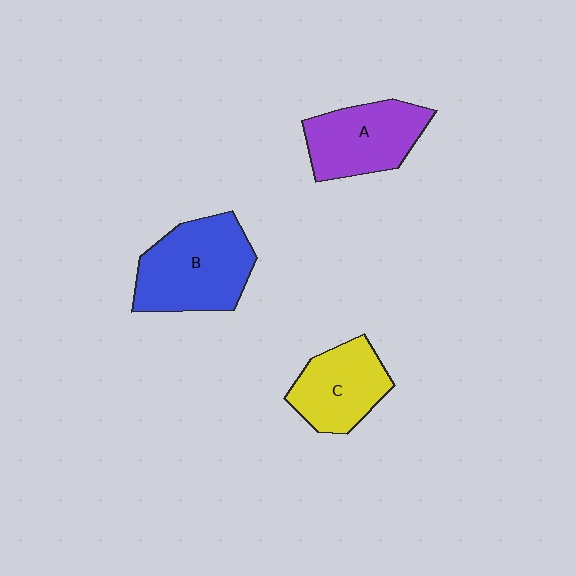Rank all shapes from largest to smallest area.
From largest to smallest: B (blue), A (purple), C (yellow).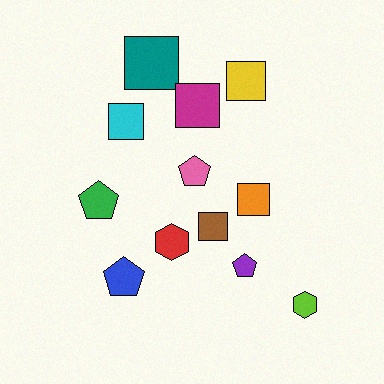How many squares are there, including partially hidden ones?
There are 6 squares.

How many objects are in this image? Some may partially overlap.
There are 12 objects.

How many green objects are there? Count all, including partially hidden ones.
There is 1 green object.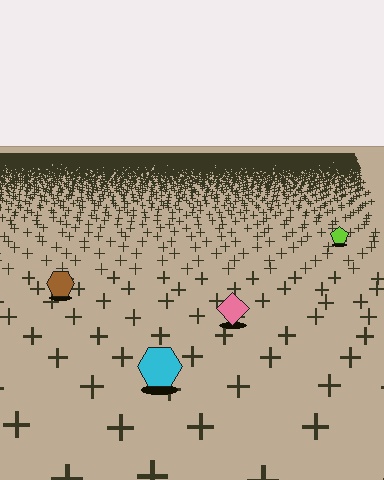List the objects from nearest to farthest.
From nearest to farthest: the cyan hexagon, the pink diamond, the brown hexagon, the lime pentagon.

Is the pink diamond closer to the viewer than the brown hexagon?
Yes. The pink diamond is closer — you can tell from the texture gradient: the ground texture is coarser near it.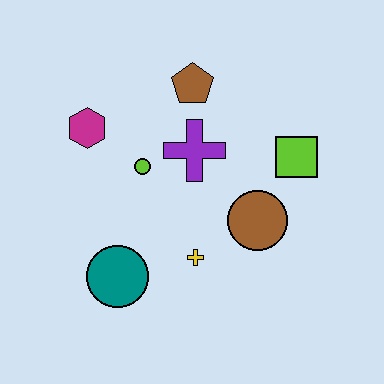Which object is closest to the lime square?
The brown circle is closest to the lime square.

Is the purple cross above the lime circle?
Yes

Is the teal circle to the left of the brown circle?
Yes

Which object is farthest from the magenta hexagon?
The lime square is farthest from the magenta hexagon.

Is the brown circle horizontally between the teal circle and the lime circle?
No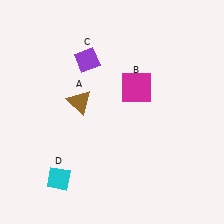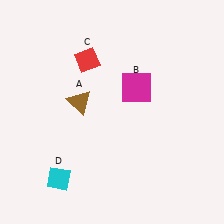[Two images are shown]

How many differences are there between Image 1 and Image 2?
There is 1 difference between the two images.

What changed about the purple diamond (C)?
In Image 1, C is purple. In Image 2, it changed to red.